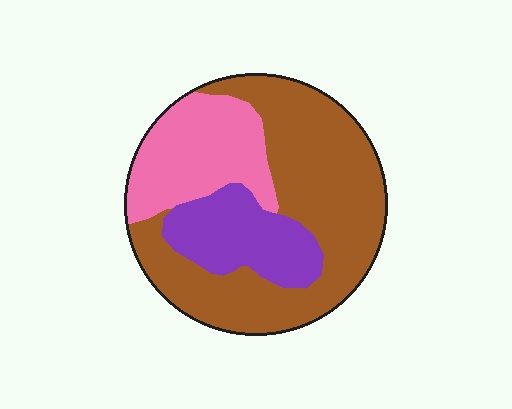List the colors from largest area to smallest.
From largest to smallest: brown, pink, purple.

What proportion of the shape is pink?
Pink covers 25% of the shape.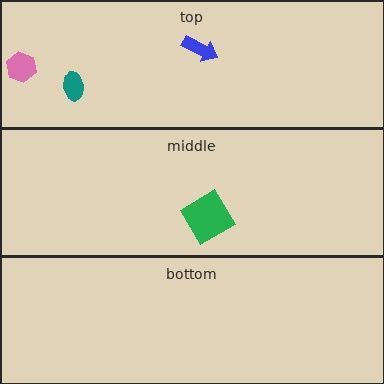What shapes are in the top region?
The pink hexagon, the blue arrow, the teal ellipse.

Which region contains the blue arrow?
The top region.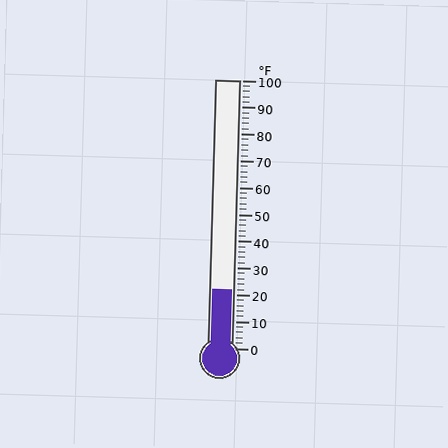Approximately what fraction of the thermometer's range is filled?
The thermometer is filled to approximately 20% of its range.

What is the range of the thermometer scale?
The thermometer scale ranges from 0°F to 100°F.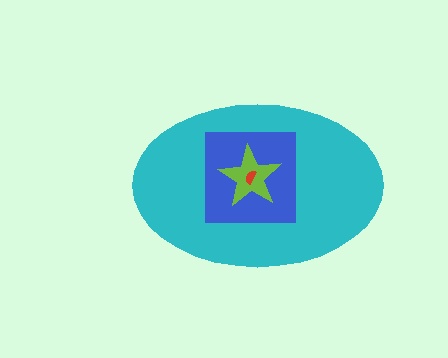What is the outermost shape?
The cyan ellipse.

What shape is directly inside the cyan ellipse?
The blue square.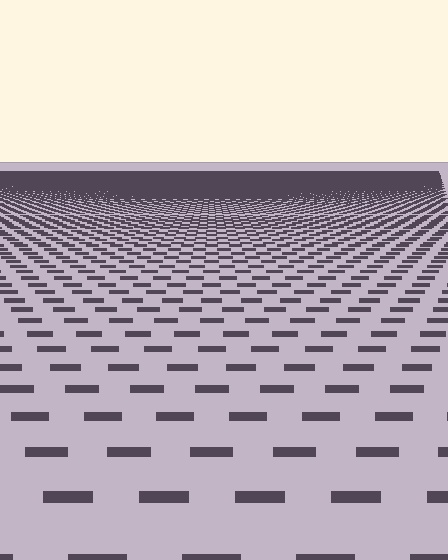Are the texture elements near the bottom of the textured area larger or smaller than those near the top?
Larger. Near the bottom, elements are closer to the viewer and appear at a bigger on-screen size.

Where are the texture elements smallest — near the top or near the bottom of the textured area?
Near the top.